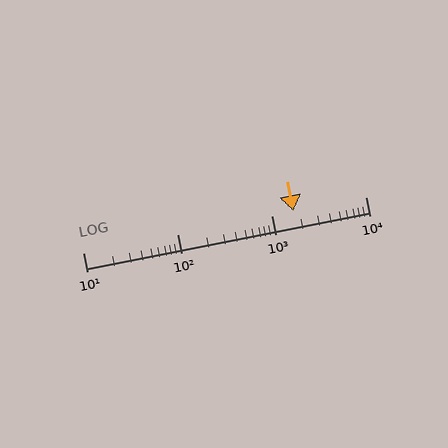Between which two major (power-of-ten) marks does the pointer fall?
The pointer is between 1000 and 10000.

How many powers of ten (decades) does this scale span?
The scale spans 3 decades, from 10 to 10000.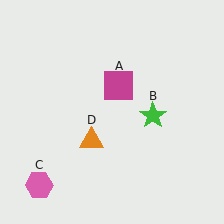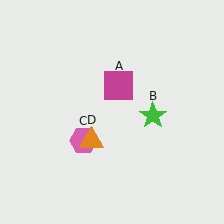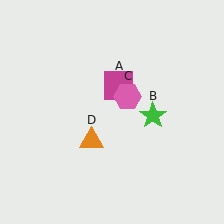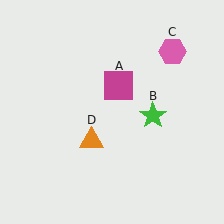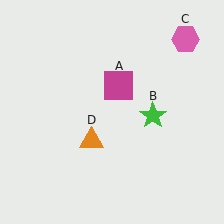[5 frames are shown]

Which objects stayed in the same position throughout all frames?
Magenta square (object A) and green star (object B) and orange triangle (object D) remained stationary.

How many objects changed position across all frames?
1 object changed position: pink hexagon (object C).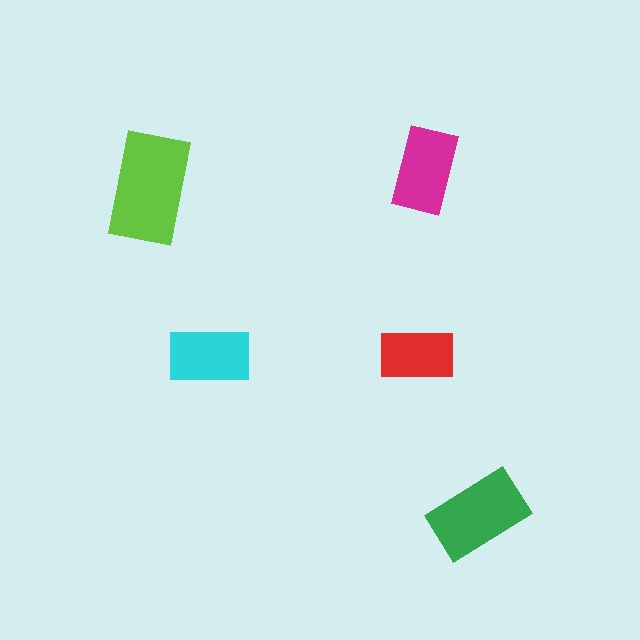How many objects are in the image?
There are 5 objects in the image.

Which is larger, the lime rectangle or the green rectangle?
The lime one.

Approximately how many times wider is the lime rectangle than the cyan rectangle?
About 1.5 times wider.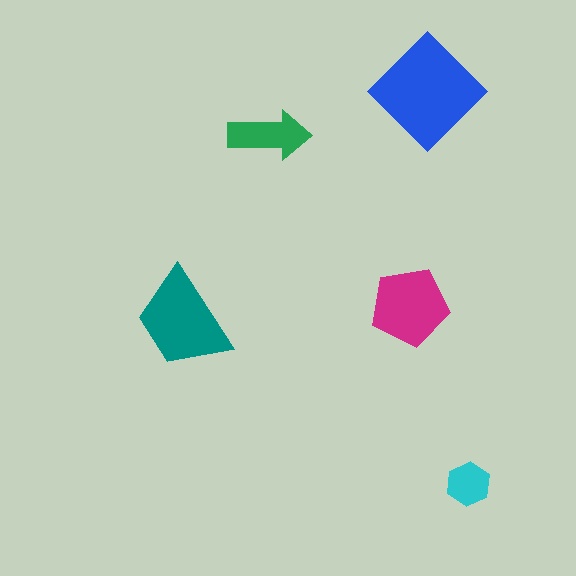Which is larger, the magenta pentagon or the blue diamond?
The blue diamond.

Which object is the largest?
The blue diamond.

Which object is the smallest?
The cyan hexagon.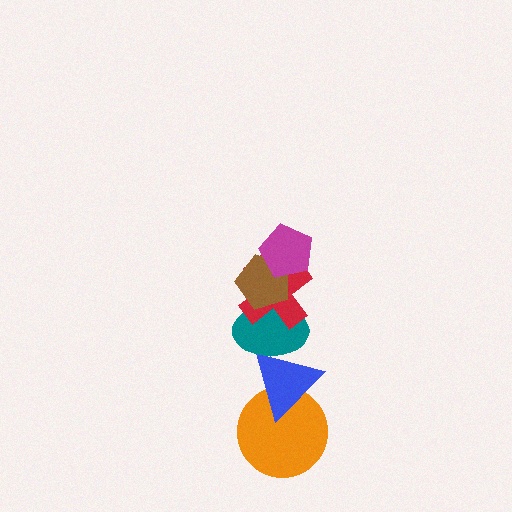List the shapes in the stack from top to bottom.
From top to bottom: the magenta pentagon, the brown pentagon, the red cross, the teal ellipse, the blue triangle, the orange circle.